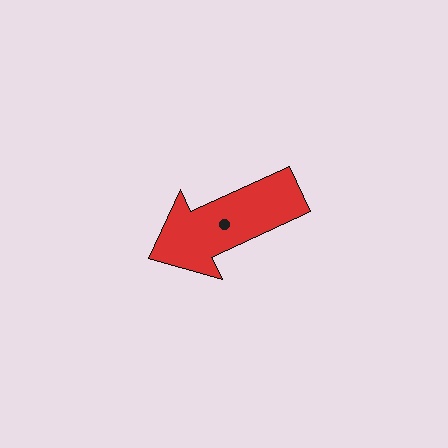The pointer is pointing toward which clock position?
Roughly 8 o'clock.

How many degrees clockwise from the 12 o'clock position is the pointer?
Approximately 245 degrees.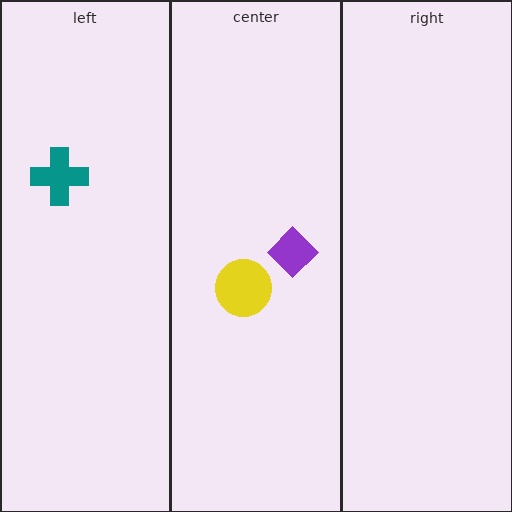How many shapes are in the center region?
2.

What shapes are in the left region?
The teal cross.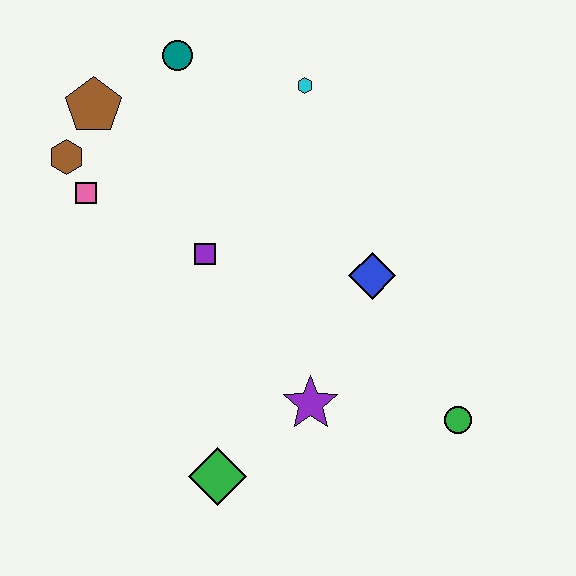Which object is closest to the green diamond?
The purple star is closest to the green diamond.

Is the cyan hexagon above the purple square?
Yes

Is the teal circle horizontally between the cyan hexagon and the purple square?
No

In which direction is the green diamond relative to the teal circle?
The green diamond is below the teal circle.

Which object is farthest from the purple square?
The green circle is farthest from the purple square.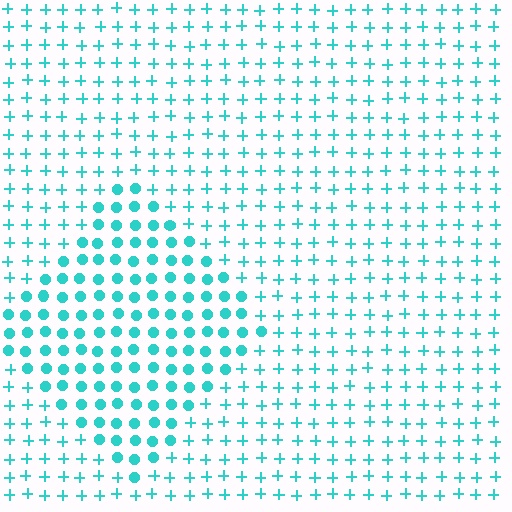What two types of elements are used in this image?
The image uses circles inside the diamond region and plus signs outside it.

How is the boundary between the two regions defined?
The boundary is defined by a change in element shape: circles inside vs. plus signs outside. All elements share the same color and spacing.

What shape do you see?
I see a diamond.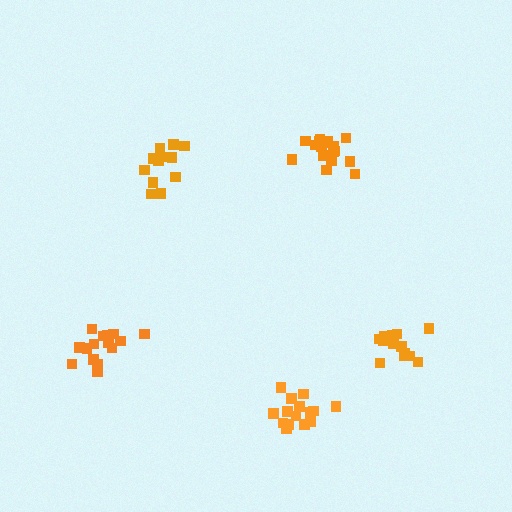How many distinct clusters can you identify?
There are 5 distinct clusters.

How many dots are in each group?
Group 1: 12 dots, Group 2: 15 dots, Group 3: 14 dots, Group 4: 17 dots, Group 5: 15 dots (73 total).